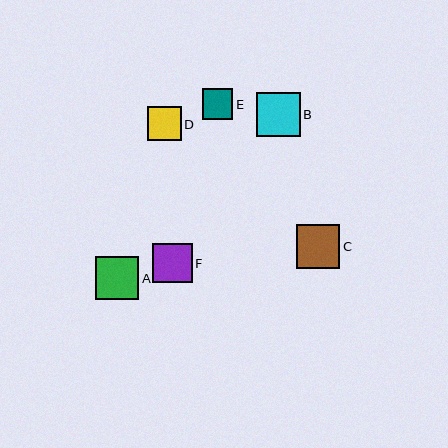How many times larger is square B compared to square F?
Square B is approximately 1.1 times the size of square F.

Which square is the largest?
Square B is the largest with a size of approximately 44 pixels.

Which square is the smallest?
Square E is the smallest with a size of approximately 31 pixels.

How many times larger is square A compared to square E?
Square A is approximately 1.4 times the size of square E.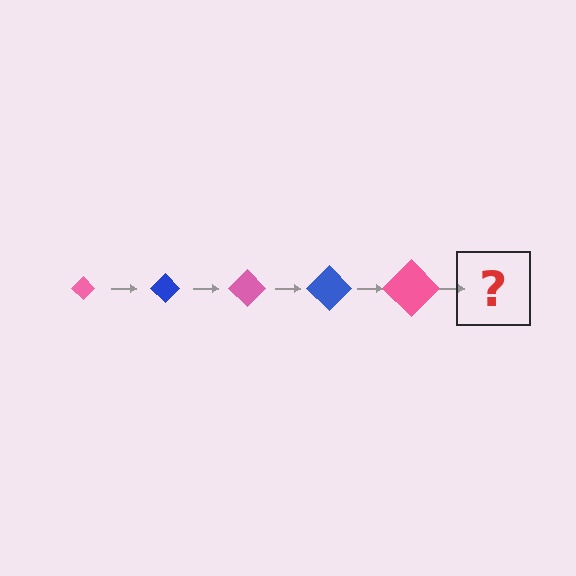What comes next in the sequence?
The next element should be a blue diamond, larger than the previous one.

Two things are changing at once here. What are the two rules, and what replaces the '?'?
The two rules are that the diamond grows larger each step and the color cycles through pink and blue. The '?' should be a blue diamond, larger than the previous one.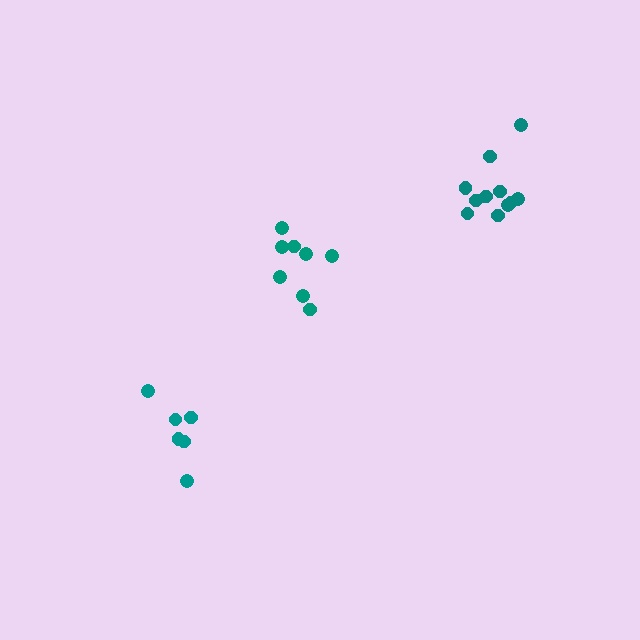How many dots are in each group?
Group 1: 8 dots, Group 2: 11 dots, Group 3: 6 dots (25 total).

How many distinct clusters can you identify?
There are 3 distinct clusters.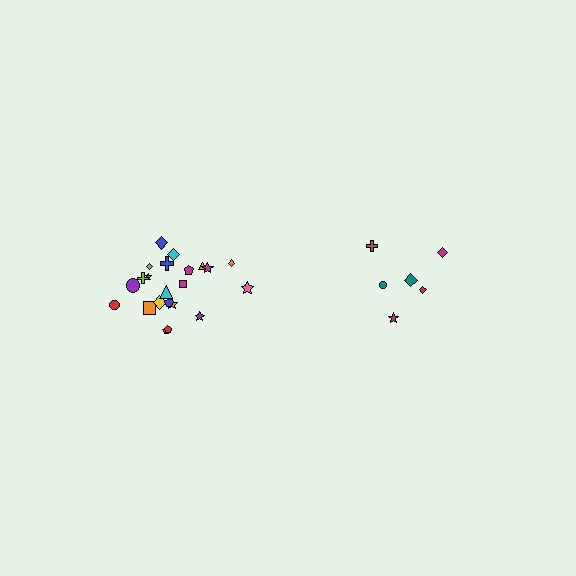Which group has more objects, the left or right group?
The left group.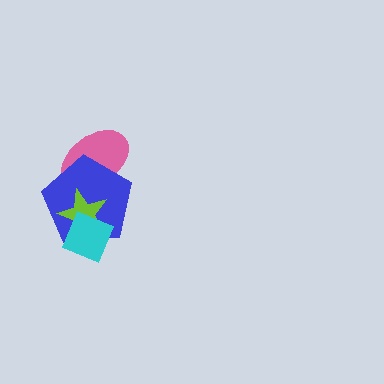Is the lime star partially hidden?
Yes, it is partially covered by another shape.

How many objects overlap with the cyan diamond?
2 objects overlap with the cyan diamond.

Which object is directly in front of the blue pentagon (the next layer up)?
The lime star is directly in front of the blue pentagon.